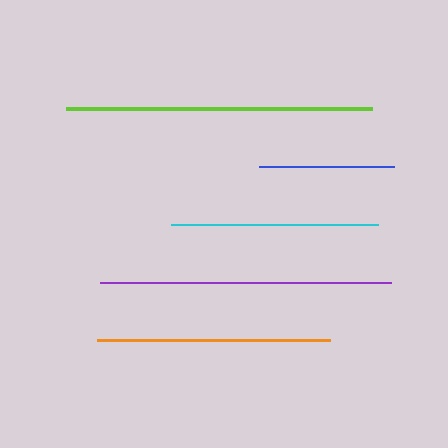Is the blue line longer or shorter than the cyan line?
The cyan line is longer than the blue line.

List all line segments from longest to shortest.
From longest to shortest: lime, purple, orange, cyan, blue.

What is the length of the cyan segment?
The cyan segment is approximately 207 pixels long.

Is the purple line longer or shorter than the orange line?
The purple line is longer than the orange line.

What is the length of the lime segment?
The lime segment is approximately 306 pixels long.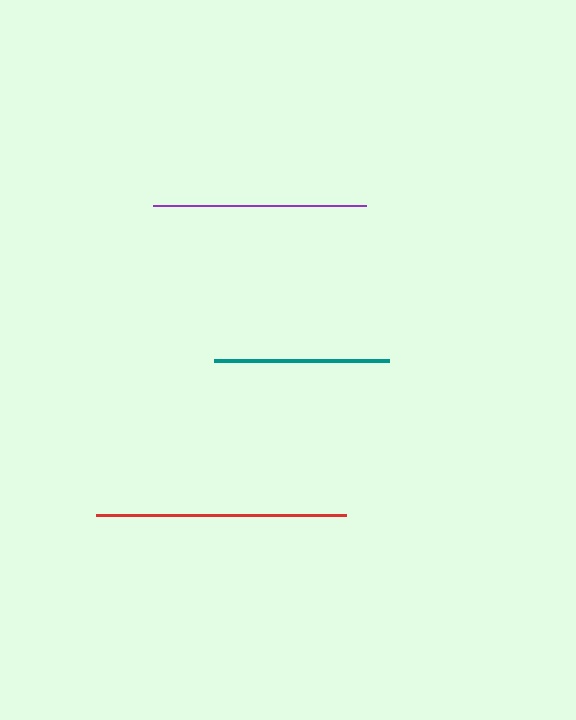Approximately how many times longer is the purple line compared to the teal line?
The purple line is approximately 1.2 times the length of the teal line.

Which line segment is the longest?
The red line is the longest at approximately 251 pixels.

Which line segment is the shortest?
The teal line is the shortest at approximately 175 pixels.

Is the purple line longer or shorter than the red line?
The red line is longer than the purple line.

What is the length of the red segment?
The red segment is approximately 251 pixels long.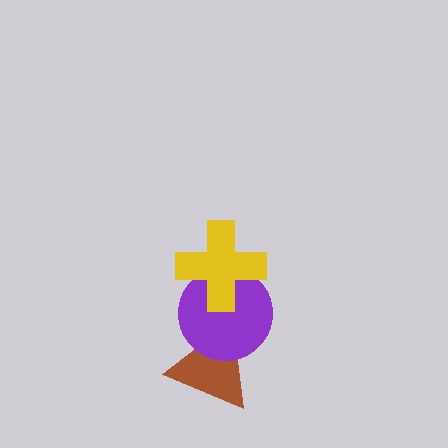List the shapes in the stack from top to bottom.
From top to bottom: the yellow cross, the purple circle, the brown triangle.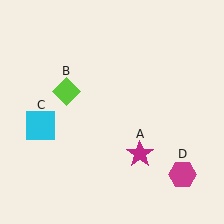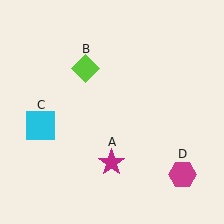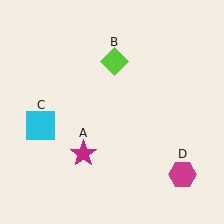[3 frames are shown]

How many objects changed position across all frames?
2 objects changed position: magenta star (object A), lime diamond (object B).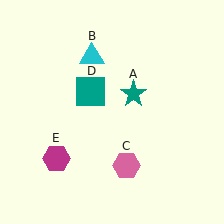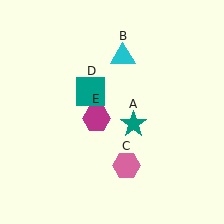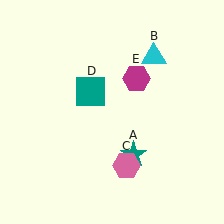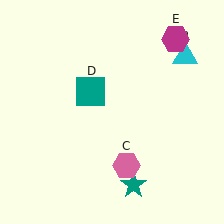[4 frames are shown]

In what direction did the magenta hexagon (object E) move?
The magenta hexagon (object E) moved up and to the right.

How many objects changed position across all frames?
3 objects changed position: teal star (object A), cyan triangle (object B), magenta hexagon (object E).